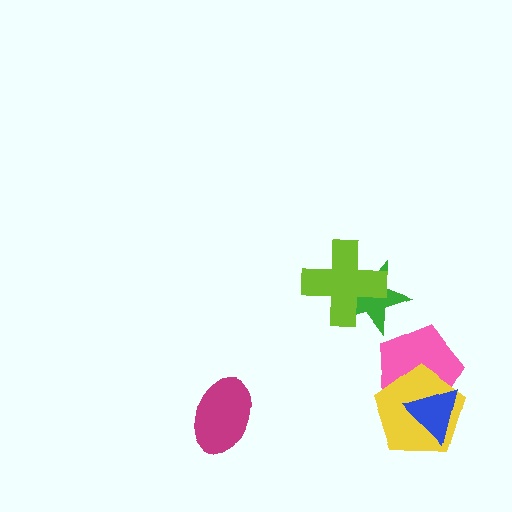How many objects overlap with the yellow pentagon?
2 objects overlap with the yellow pentagon.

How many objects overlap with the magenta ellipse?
0 objects overlap with the magenta ellipse.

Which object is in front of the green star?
The lime cross is in front of the green star.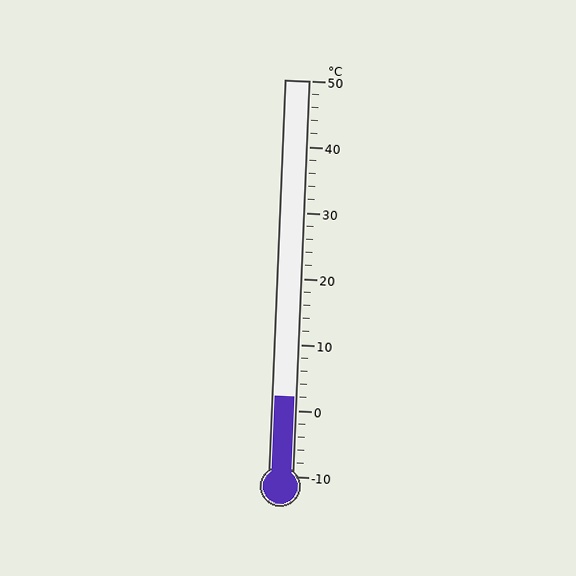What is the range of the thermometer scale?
The thermometer scale ranges from -10°C to 50°C.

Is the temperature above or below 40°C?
The temperature is below 40°C.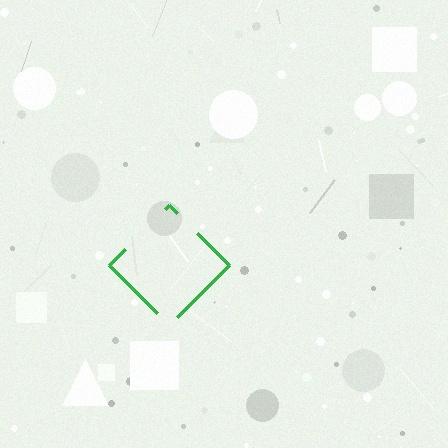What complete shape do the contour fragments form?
The contour fragments form a diamond.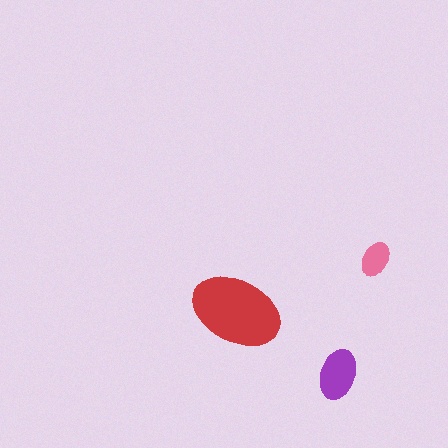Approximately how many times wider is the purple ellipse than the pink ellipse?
About 1.5 times wider.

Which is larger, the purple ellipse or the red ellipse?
The red one.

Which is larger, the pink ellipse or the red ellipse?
The red one.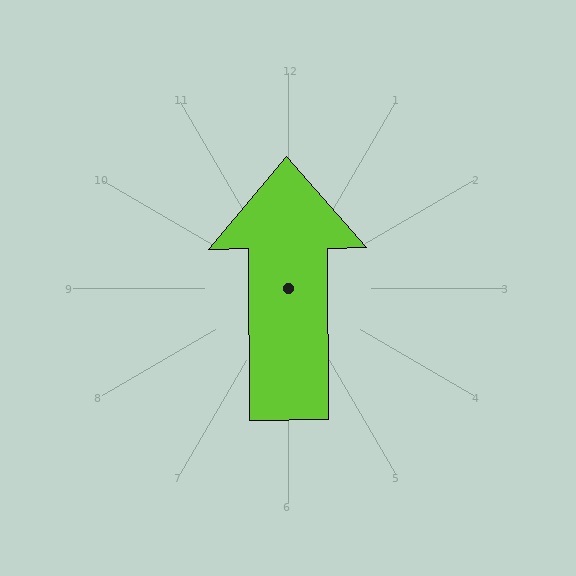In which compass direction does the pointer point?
North.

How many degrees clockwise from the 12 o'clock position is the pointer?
Approximately 359 degrees.